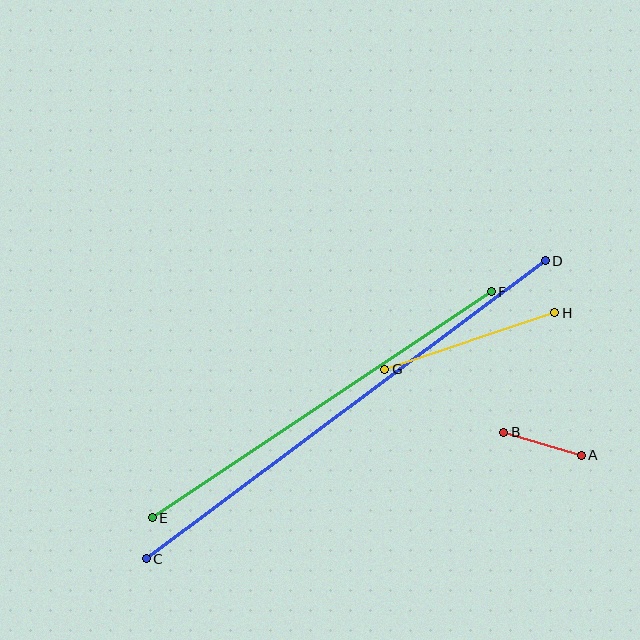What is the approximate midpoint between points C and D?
The midpoint is at approximately (346, 410) pixels.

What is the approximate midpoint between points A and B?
The midpoint is at approximately (543, 444) pixels.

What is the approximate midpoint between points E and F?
The midpoint is at approximately (322, 405) pixels.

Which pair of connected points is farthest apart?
Points C and D are farthest apart.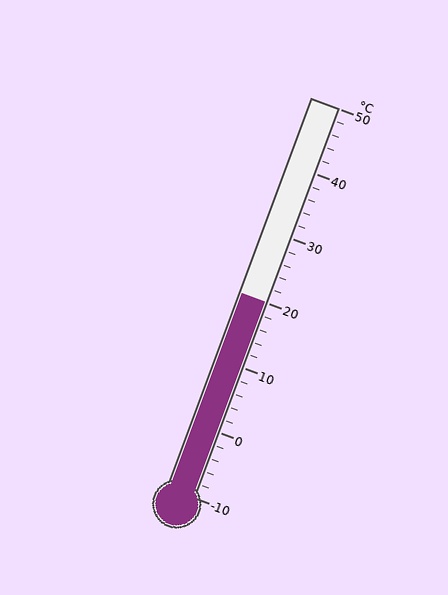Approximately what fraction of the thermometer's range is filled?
The thermometer is filled to approximately 50% of its range.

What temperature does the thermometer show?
The thermometer shows approximately 20°C.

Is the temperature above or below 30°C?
The temperature is below 30°C.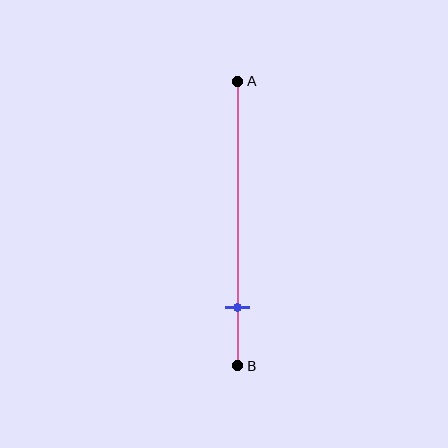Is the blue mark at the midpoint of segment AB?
No, the mark is at about 80% from A, not at the 50% midpoint.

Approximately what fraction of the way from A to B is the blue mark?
The blue mark is approximately 80% of the way from A to B.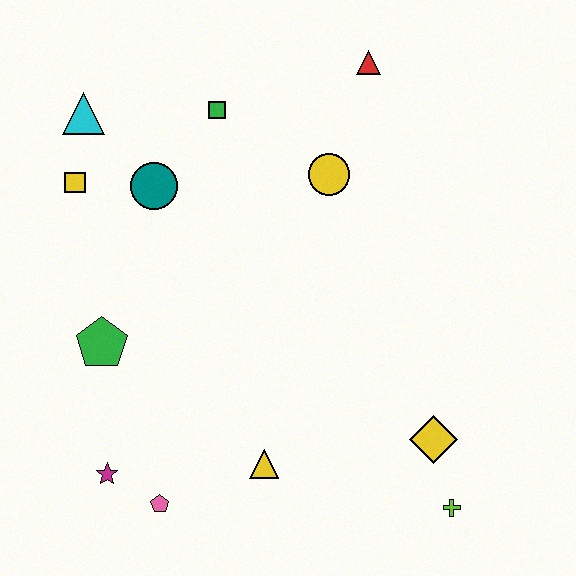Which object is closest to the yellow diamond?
The lime cross is closest to the yellow diamond.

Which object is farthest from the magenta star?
The red triangle is farthest from the magenta star.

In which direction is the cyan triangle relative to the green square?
The cyan triangle is to the left of the green square.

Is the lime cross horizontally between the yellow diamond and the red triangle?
No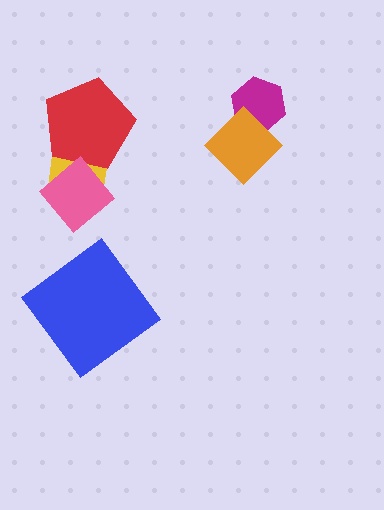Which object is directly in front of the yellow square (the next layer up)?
The red pentagon is directly in front of the yellow square.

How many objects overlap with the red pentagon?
1 object overlaps with the red pentagon.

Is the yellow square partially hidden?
Yes, it is partially covered by another shape.